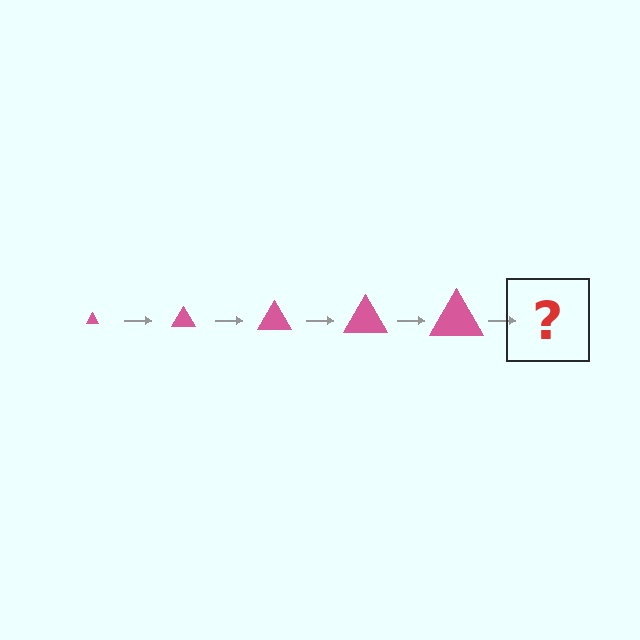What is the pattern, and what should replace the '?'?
The pattern is that the triangle gets progressively larger each step. The '?' should be a pink triangle, larger than the previous one.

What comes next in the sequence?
The next element should be a pink triangle, larger than the previous one.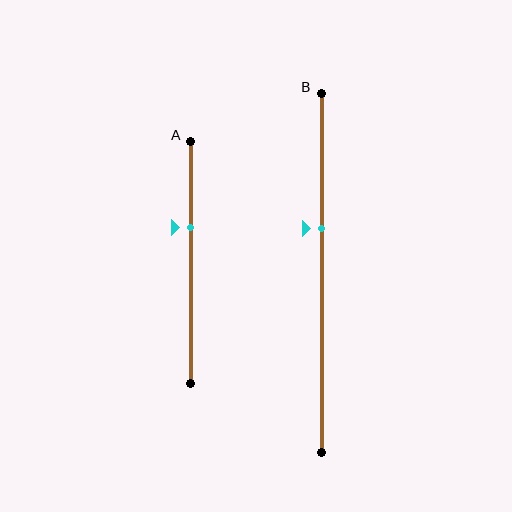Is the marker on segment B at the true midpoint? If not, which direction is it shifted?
No, the marker on segment B is shifted upward by about 12% of the segment length.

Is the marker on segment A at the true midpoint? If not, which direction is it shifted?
No, the marker on segment A is shifted upward by about 14% of the segment length.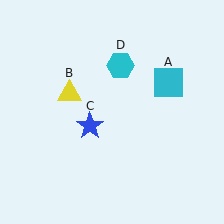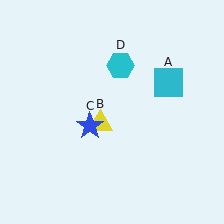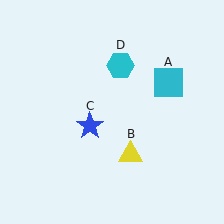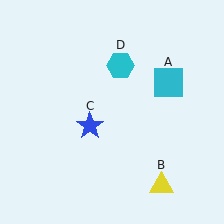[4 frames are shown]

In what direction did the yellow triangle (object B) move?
The yellow triangle (object B) moved down and to the right.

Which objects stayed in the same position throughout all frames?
Cyan square (object A) and blue star (object C) and cyan hexagon (object D) remained stationary.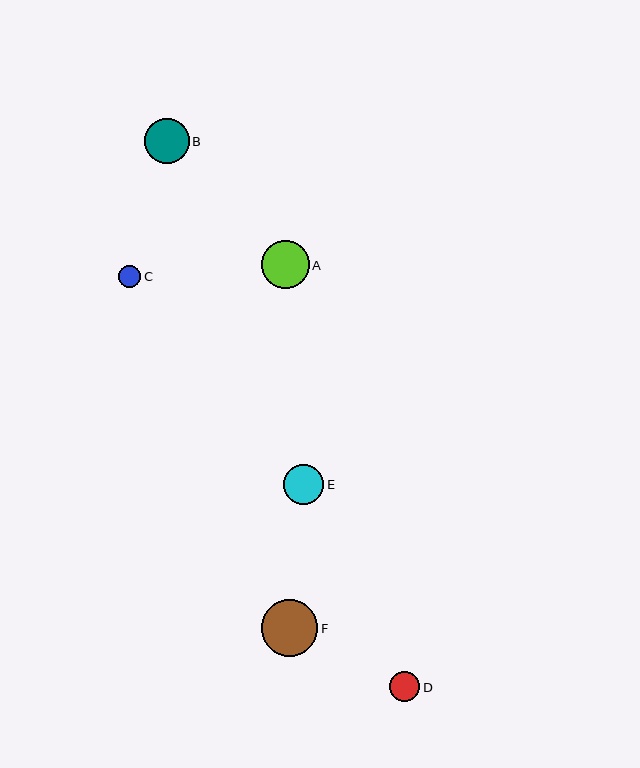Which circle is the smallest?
Circle C is the smallest with a size of approximately 22 pixels.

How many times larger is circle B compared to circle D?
Circle B is approximately 1.5 times the size of circle D.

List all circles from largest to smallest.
From largest to smallest: F, A, B, E, D, C.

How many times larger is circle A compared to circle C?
Circle A is approximately 2.2 times the size of circle C.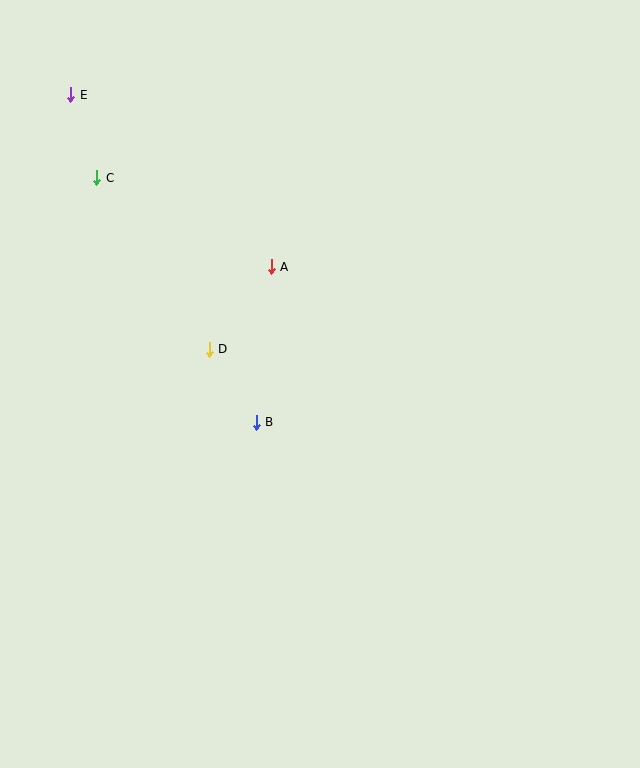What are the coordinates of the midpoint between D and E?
The midpoint between D and E is at (140, 222).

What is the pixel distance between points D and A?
The distance between D and A is 103 pixels.